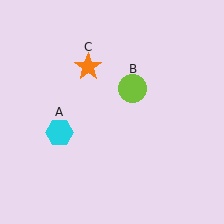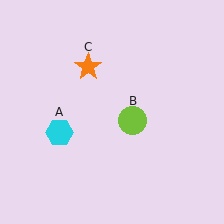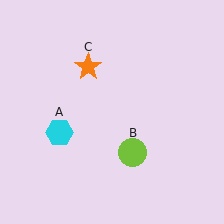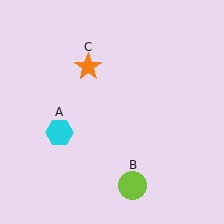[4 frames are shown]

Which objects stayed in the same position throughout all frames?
Cyan hexagon (object A) and orange star (object C) remained stationary.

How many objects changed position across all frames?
1 object changed position: lime circle (object B).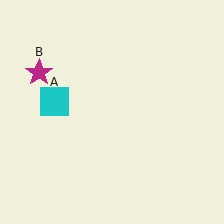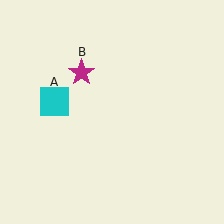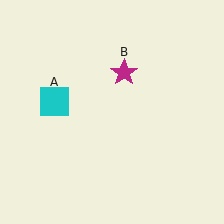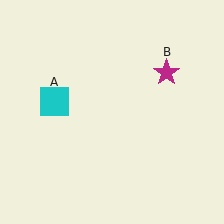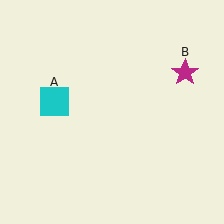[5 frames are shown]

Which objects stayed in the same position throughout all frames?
Cyan square (object A) remained stationary.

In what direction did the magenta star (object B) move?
The magenta star (object B) moved right.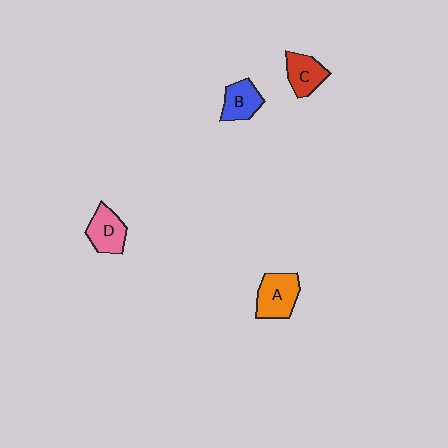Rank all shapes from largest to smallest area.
From largest to smallest: A (orange), D (pink), C (red), B (blue).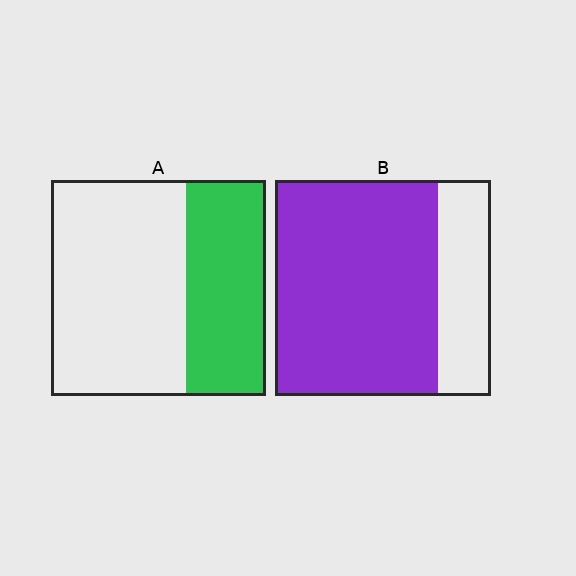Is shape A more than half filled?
No.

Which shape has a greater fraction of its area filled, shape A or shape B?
Shape B.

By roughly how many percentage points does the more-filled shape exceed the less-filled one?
By roughly 40 percentage points (B over A).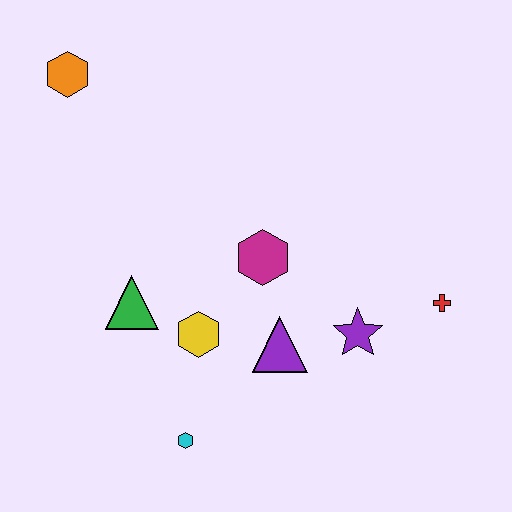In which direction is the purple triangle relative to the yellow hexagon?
The purple triangle is to the right of the yellow hexagon.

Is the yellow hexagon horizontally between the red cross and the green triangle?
Yes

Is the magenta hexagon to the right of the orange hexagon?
Yes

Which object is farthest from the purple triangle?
The orange hexagon is farthest from the purple triangle.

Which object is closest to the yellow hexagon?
The green triangle is closest to the yellow hexagon.